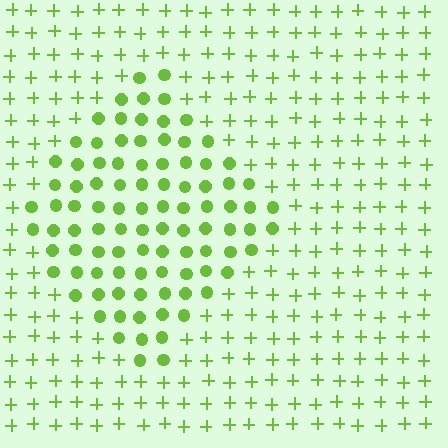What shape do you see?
I see a diamond.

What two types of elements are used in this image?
The image uses circles inside the diamond region and plus signs outside it.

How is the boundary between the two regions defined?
The boundary is defined by a change in element shape: circles inside vs. plus signs outside. All elements share the same color and spacing.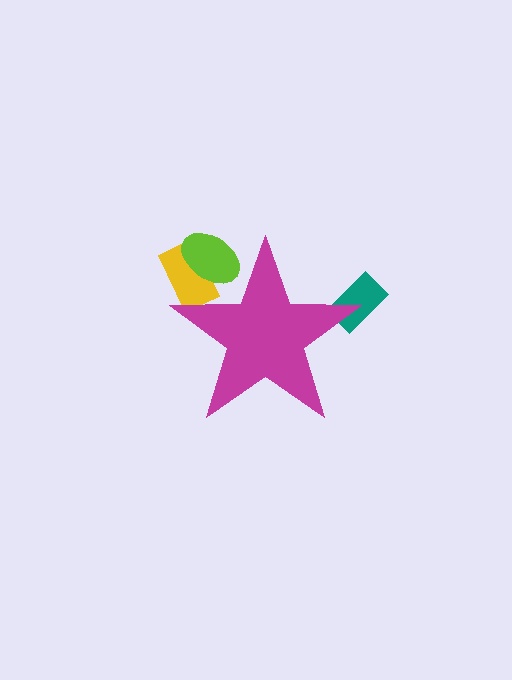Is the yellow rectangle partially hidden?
Yes, the yellow rectangle is partially hidden behind the magenta star.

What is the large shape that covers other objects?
A magenta star.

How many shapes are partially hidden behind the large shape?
3 shapes are partially hidden.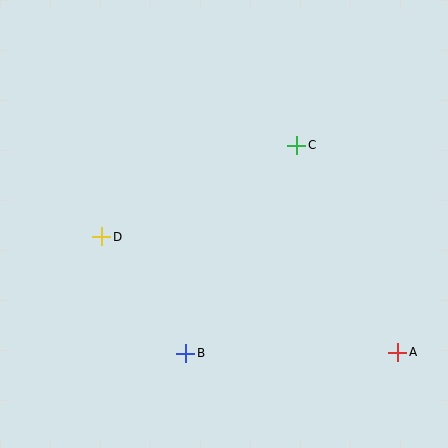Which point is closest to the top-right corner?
Point C is closest to the top-right corner.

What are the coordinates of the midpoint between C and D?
The midpoint between C and D is at (199, 191).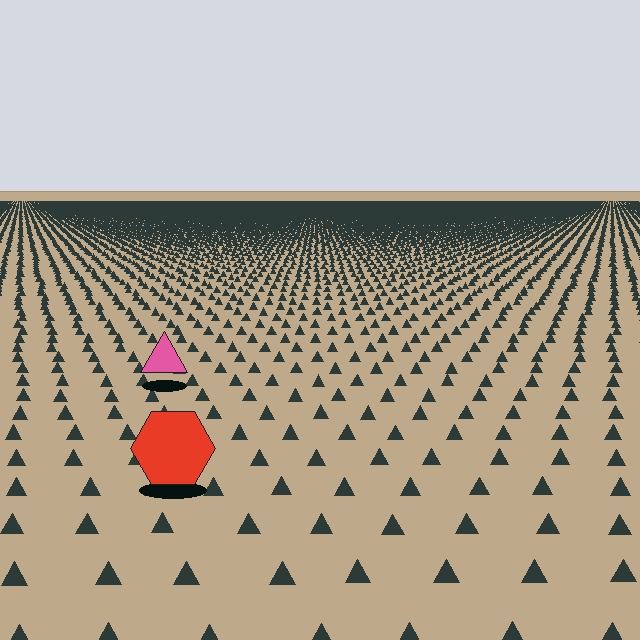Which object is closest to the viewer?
The red hexagon is closest. The texture marks near it are larger and more spread out.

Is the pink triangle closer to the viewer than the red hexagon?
No. The red hexagon is closer — you can tell from the texture gradient: the ground texture is coarser near it.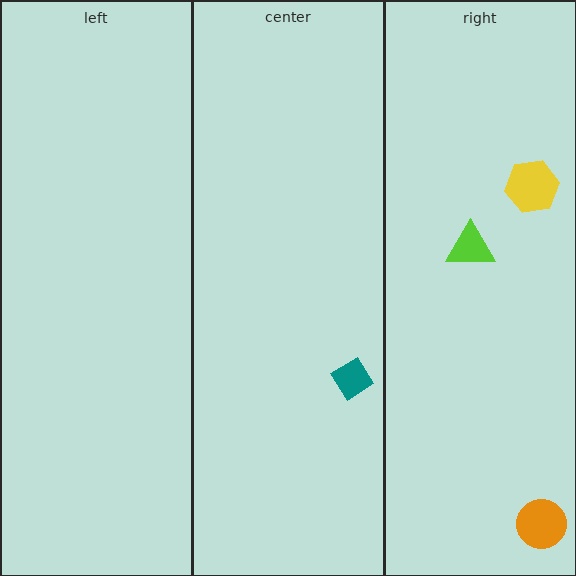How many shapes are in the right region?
3.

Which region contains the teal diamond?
The center region.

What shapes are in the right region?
The lime triangle, the orange circle, the yellow hexagon.